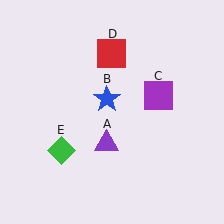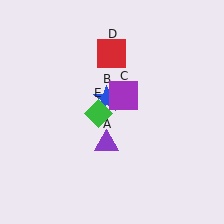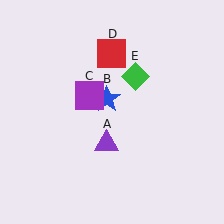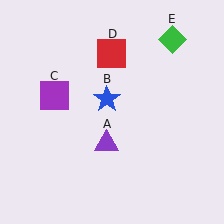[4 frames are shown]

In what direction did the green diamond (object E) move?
The green diamond (object E) moved up and to the right.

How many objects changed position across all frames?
2 objects changed position: purple square (object C), green diamond (object E).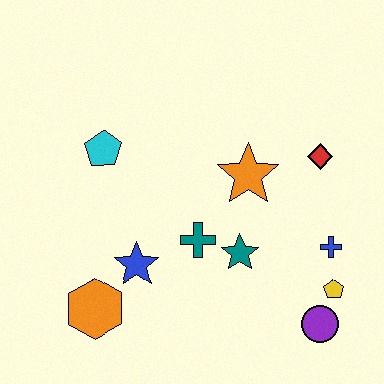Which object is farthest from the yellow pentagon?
The cyan pentagon is farthest from the yellow pentagon.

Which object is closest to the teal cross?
The teal star is closest to the teal cross.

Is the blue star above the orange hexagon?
Yes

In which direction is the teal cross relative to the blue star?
The teal cross is to the right of the blue star.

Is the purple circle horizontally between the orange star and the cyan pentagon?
No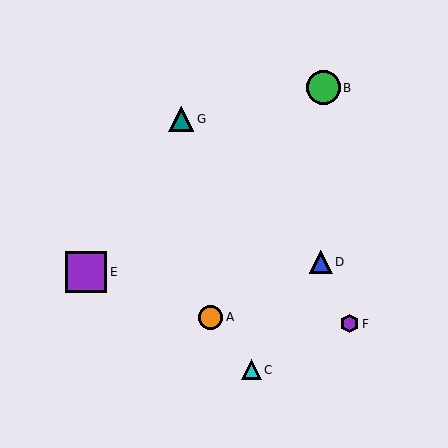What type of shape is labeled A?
Shape A is an orange circle.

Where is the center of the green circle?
The center of the green circle is at (323, 88).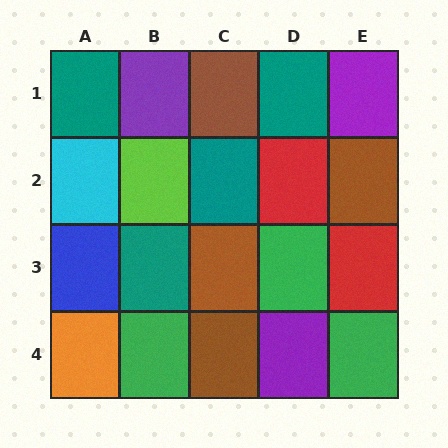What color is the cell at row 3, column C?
Brown.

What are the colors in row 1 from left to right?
Teal, purple, brown, teal, purple.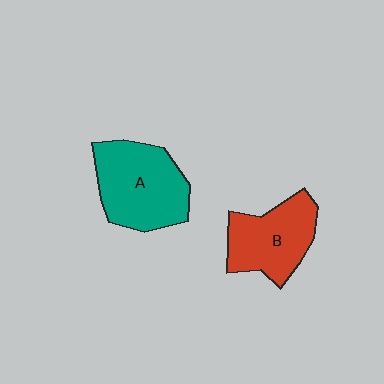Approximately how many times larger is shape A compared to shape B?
Approximately 1.2 times.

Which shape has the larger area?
Shape A (teal).